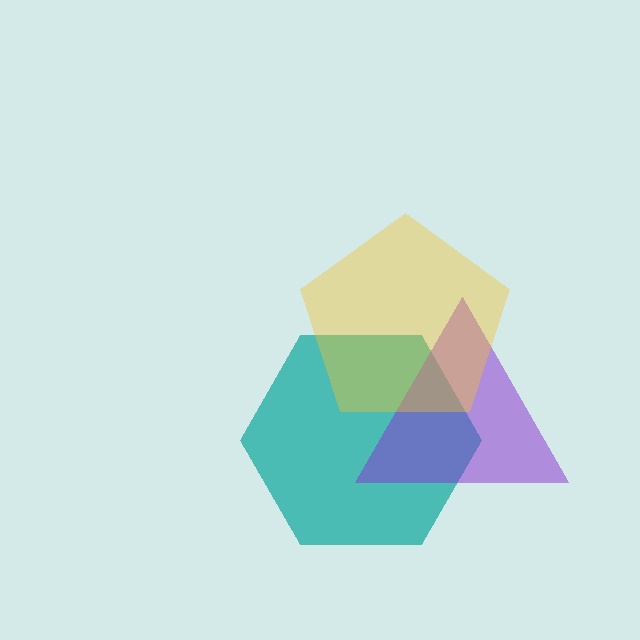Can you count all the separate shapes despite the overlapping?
Yes, there are 3 separate shapes.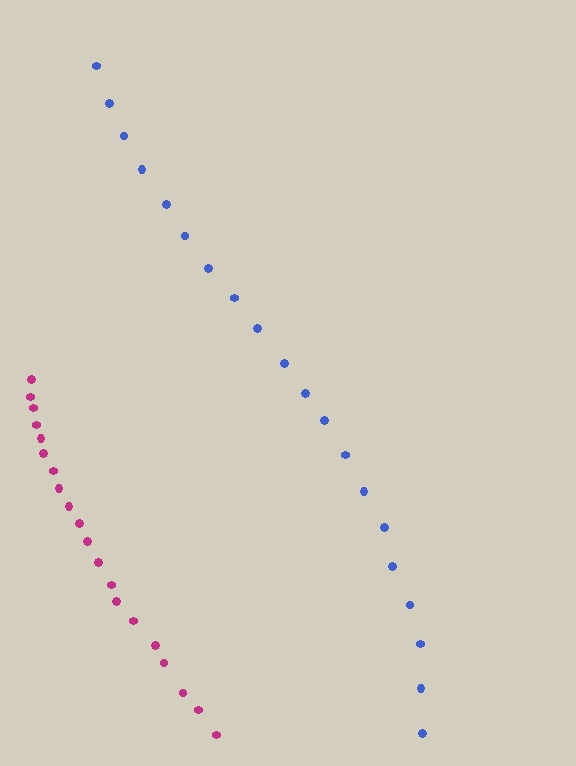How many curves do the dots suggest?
There are 2 distinct paths.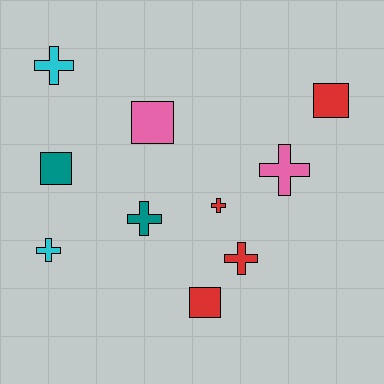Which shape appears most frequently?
Cross, with 6 objects.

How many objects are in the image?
There are 10 objects.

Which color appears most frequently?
Red, with 4 objects.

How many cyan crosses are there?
There are 2 cyan crosses.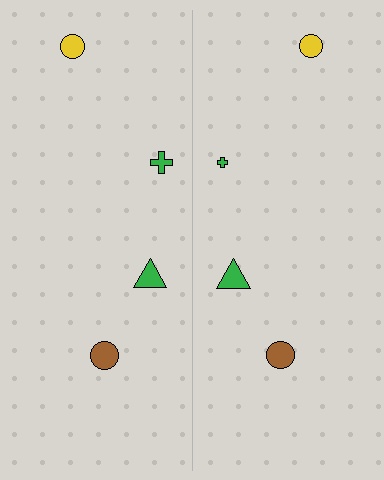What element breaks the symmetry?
The green cross on the right side has a different size than its mirror counterpart.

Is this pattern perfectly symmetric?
No, the pattern is not perfectly symmetric. The green cross on the right side has a different size than its mirror counterpart.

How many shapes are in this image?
There are 8 shapes in this image.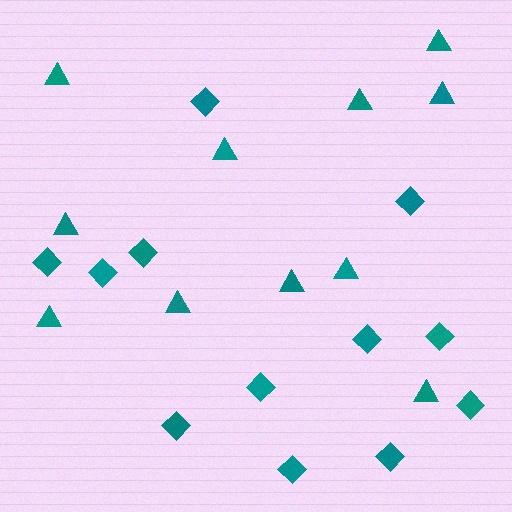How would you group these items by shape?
There are 2 groups: one group of triangles (11) and one group of diamonds (12).